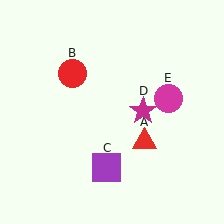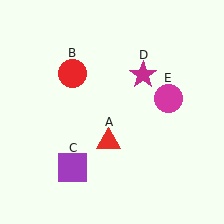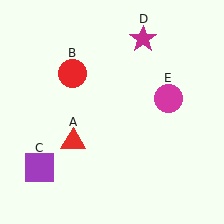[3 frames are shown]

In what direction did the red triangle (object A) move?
The red triangle (object A) moved left.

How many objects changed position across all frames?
3 objects changed position: red triangle (object A), purple square (object C), magenta star (object D).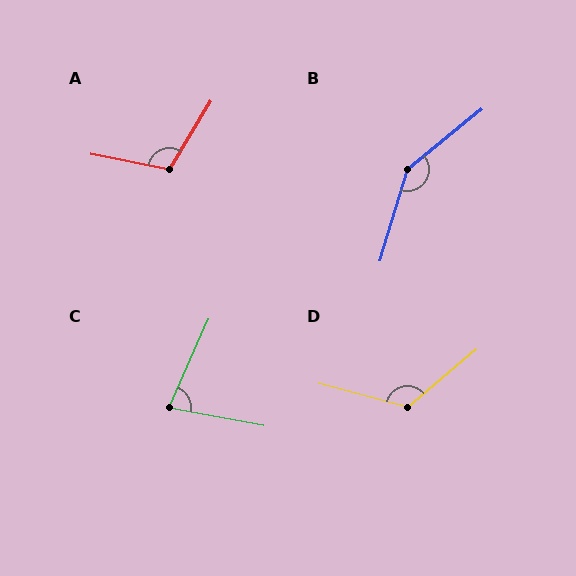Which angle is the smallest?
C, at approximately 77 degrees.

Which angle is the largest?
B, at approximately 146 degrees.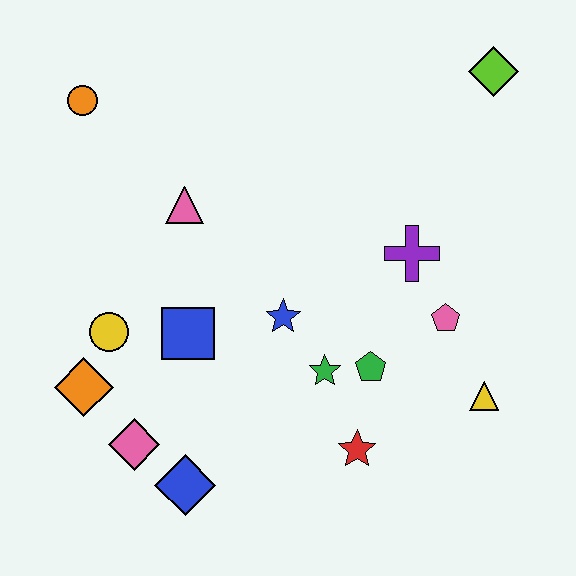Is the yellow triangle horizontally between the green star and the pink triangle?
No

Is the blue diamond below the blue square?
Yes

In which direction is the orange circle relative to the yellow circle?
The orange circle is above the yellow circle.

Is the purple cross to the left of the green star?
No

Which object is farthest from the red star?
The orange circle is farthest from the red star.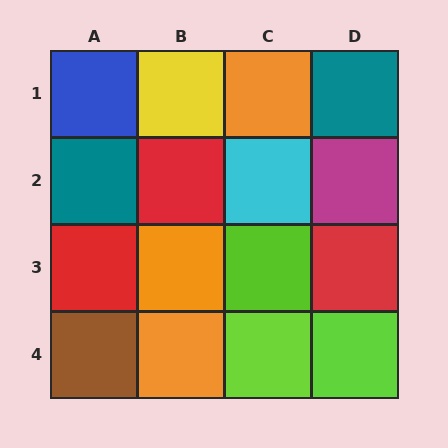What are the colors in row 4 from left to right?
Brown, orange, lime, lime.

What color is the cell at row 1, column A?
Blue.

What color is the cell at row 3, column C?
Lime.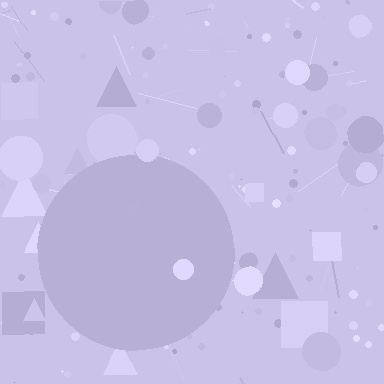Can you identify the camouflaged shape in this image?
The camouflaged shape is a circle.